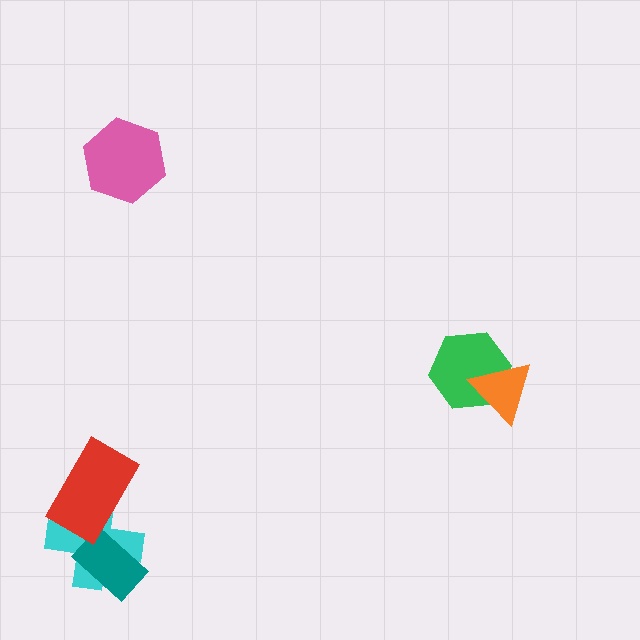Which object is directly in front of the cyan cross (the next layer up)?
The teal rectangle is directly in front of the cyan cross.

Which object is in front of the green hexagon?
The orange triangle is in front of the green hexagon.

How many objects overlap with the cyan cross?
2 objects overlap with the cyan cross.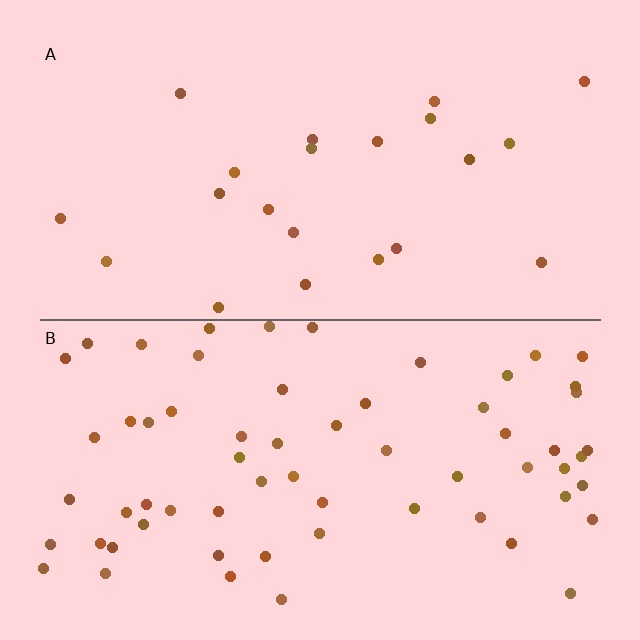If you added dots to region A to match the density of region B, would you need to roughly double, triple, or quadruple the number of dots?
Approximately triple.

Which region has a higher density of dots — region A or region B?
B (the bottom).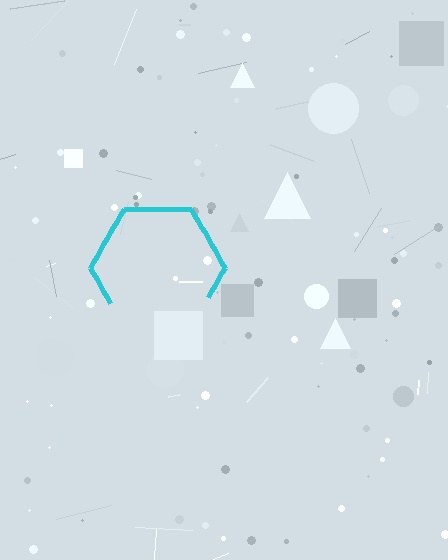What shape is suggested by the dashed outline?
The dashed outline suggests a hexagon.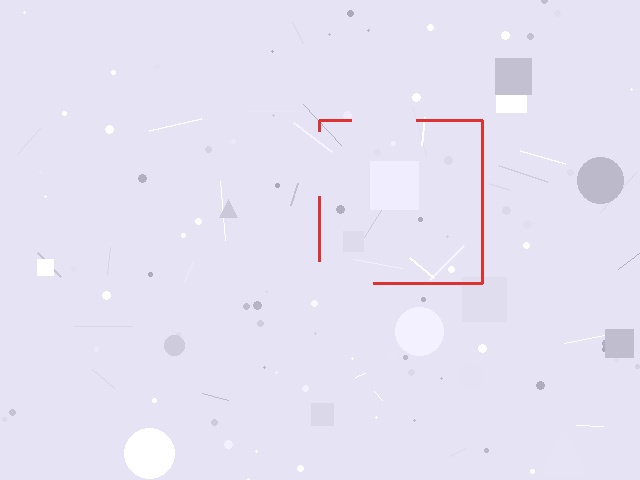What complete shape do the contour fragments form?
The contour fragments form a square.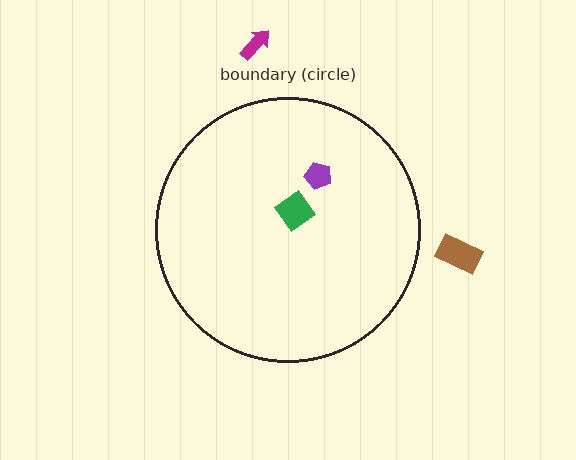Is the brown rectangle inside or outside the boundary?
Outside.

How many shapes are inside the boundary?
2 inside, 2 outside.